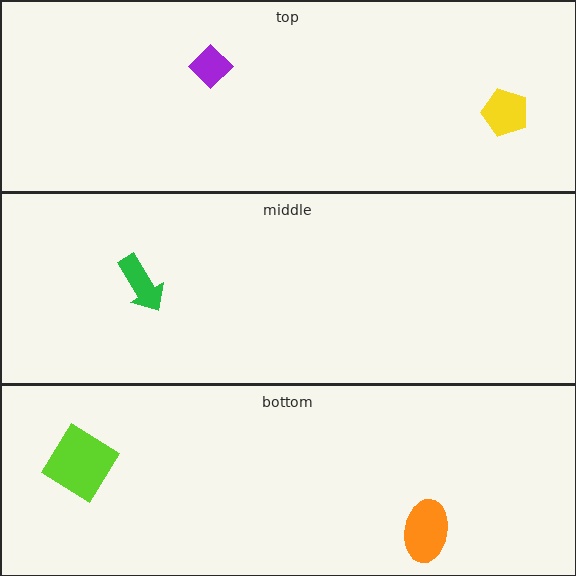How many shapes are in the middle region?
1.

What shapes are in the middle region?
The green arrow.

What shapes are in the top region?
The yellow pentagon, the purple diamond.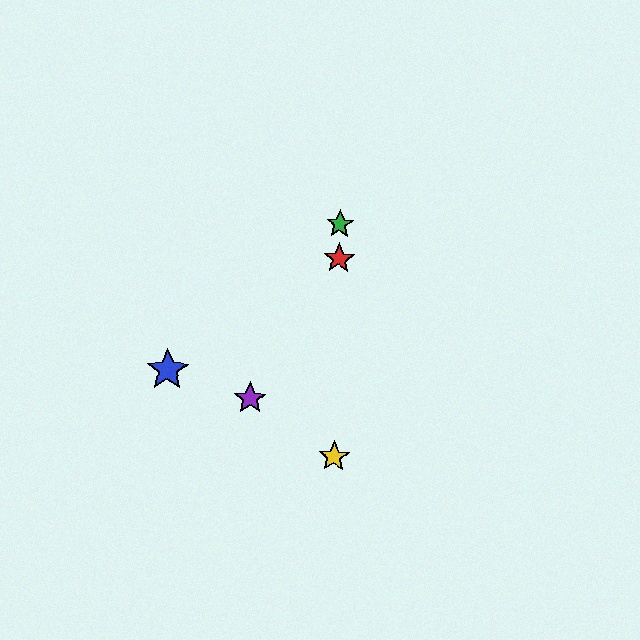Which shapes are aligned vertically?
The red star, the green star, the yellow star are aligned vertically.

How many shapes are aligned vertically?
3 shapes (the red star, the green star, the yellow star) are aligned vertically.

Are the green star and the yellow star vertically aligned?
Yes, both are at x≈340.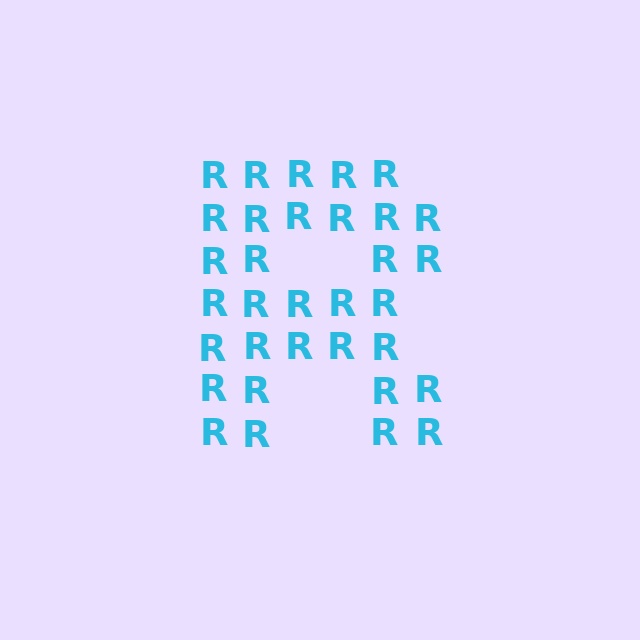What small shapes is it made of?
It is made of small letter R's.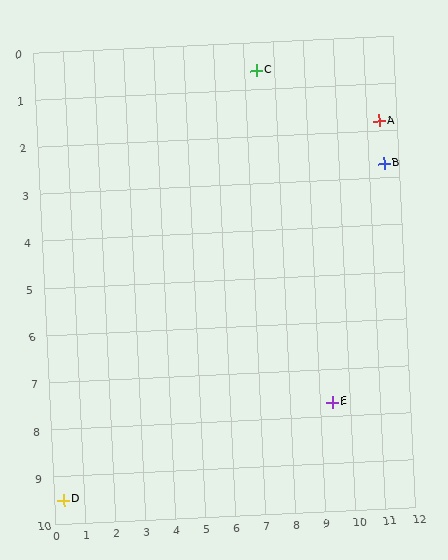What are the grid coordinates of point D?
Point D is at approximately (0.3, 9.5).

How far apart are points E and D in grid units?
Points E and D are about 9.3 grid units apart.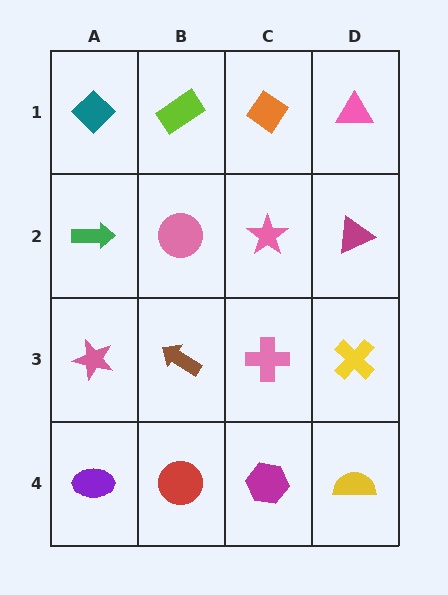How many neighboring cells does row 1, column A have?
2.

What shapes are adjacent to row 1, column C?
A pink star (row 2, column C), a lime rectangle (row 1, column B), a pink triangle (row 1, column D).